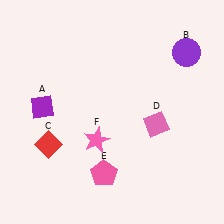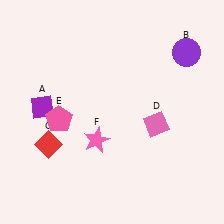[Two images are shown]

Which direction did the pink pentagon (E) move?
The pink pentagon (E) moved up.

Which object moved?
The pink pentagon (E) moved up.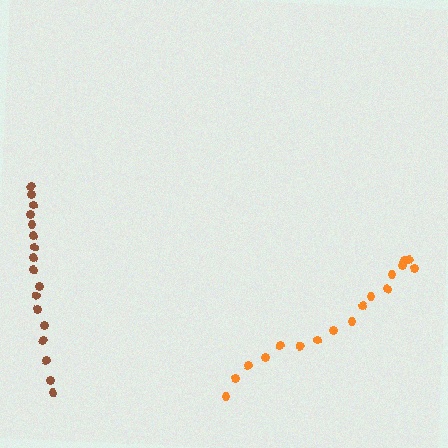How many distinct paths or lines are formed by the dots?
There are 2 distinct paths.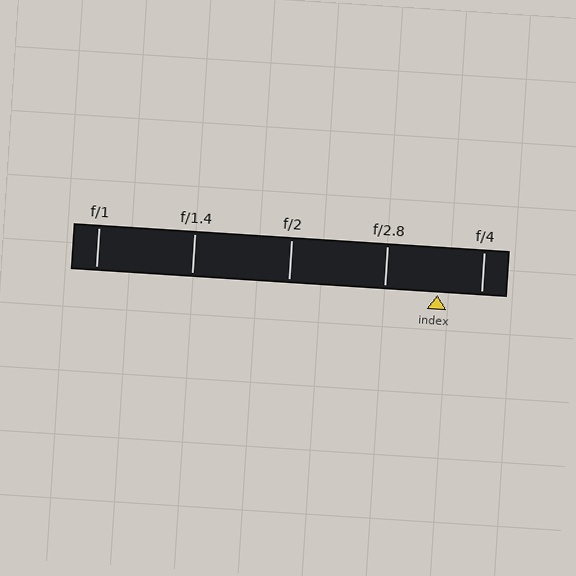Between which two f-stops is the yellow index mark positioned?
The index mark is between f/2.8 and f/4.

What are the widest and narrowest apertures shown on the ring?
The widest aperture shown is f/1 and the narrowest is f/4.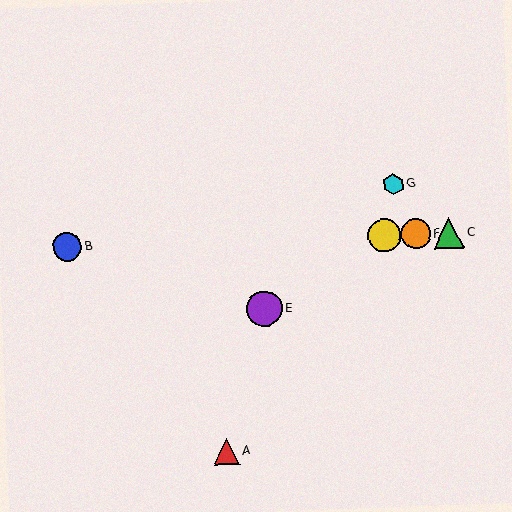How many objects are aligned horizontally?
4 objects (B, C, D, F) are aligned horizontally.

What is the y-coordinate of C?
Object C is at y≈233.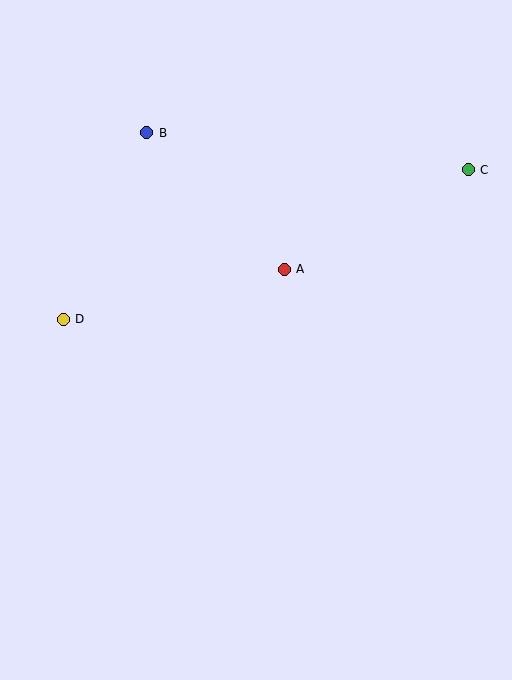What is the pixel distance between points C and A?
The distance between C and A is 209 pixels.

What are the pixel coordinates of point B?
Point B is at (147, 133).